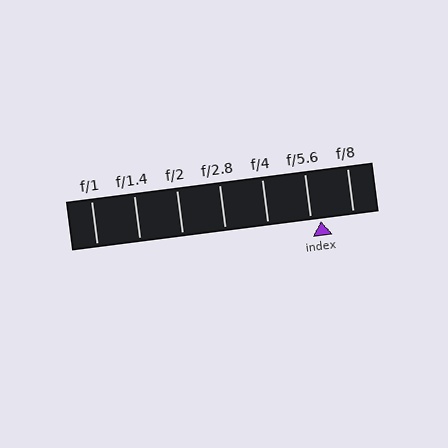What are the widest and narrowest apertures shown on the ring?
The widest aperture shown is f/1 and the narrowest is f/8.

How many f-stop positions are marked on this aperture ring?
There are 7 f-stop positions marked.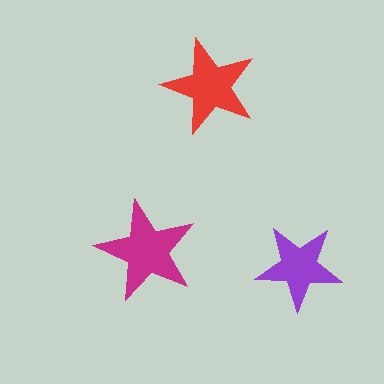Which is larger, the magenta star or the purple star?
The magenta one.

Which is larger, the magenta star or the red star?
The magenta one.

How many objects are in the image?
There are 3 objects in the image.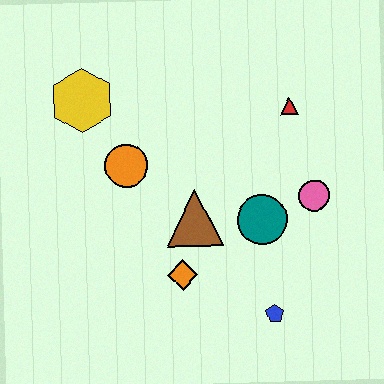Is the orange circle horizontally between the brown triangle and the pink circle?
No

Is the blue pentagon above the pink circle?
No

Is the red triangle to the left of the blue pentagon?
No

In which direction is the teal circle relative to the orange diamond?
The teal circle is to the right of the orange diamond.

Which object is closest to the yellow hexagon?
The orange circle is closest to the yellow hexagon.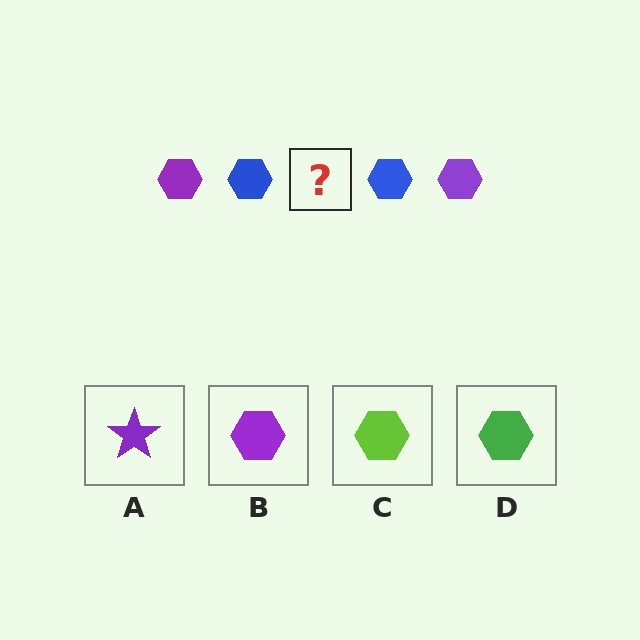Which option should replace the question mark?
Option B.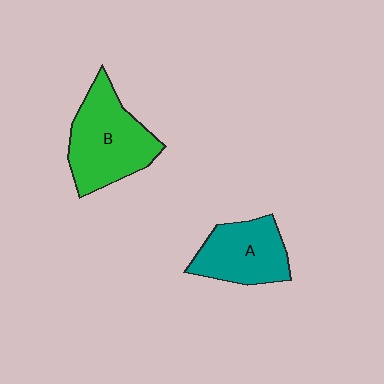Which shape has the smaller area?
Shape A (teal).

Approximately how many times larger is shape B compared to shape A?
Approximately 1.3 times.